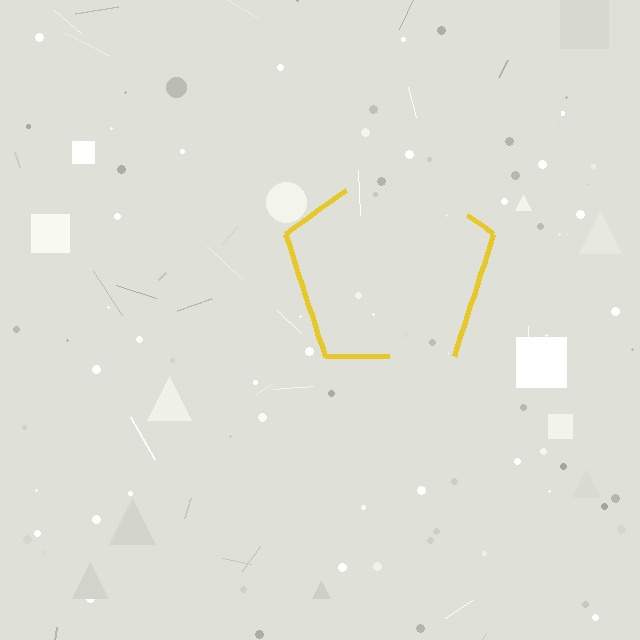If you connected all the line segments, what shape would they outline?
They would outline a pentagon.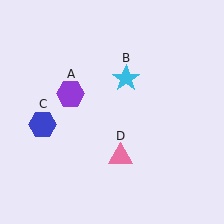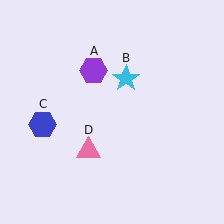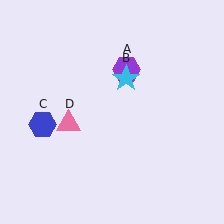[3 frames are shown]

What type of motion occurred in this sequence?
The purple hexagon (object A), pink triangle (object D) rotated clockwise around the center of the scene.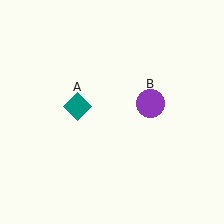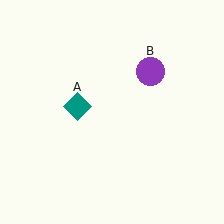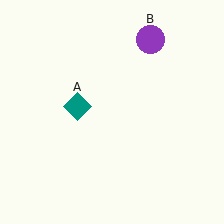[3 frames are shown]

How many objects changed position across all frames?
1 object changed position: purple circle (object B).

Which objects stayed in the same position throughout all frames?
Teal diamond (object A) remained stationary.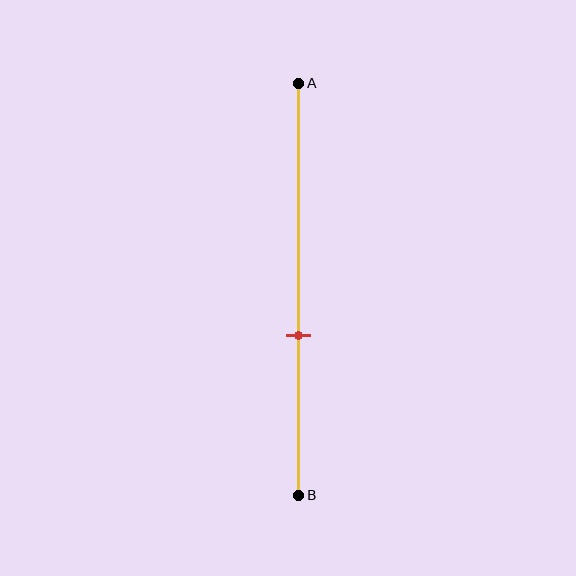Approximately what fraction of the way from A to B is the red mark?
The red mark is approximately 60% of the way from A to B.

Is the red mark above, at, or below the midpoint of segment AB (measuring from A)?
The red mark is below the midpoint of segment AB.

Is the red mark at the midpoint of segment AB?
No, the mark is at about 60% from A, not at the 50% midpoint.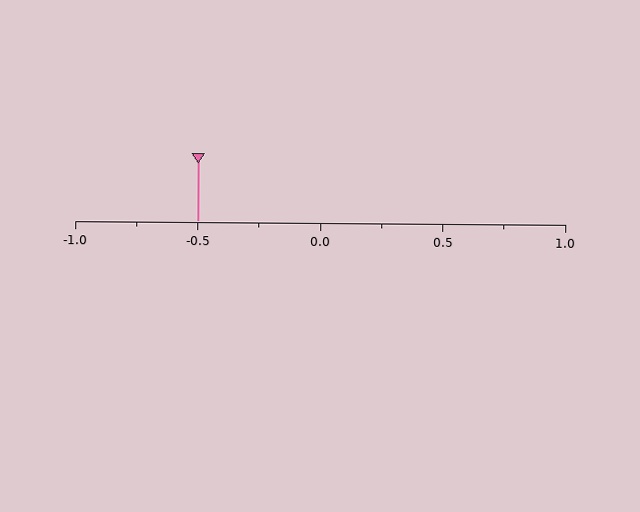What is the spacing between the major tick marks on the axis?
The major ticks are spaced 0.5 apart.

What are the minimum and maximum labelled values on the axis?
The axis runs from -1.0 to 1.0.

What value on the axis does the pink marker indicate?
The marker indicates approximately -0.5.